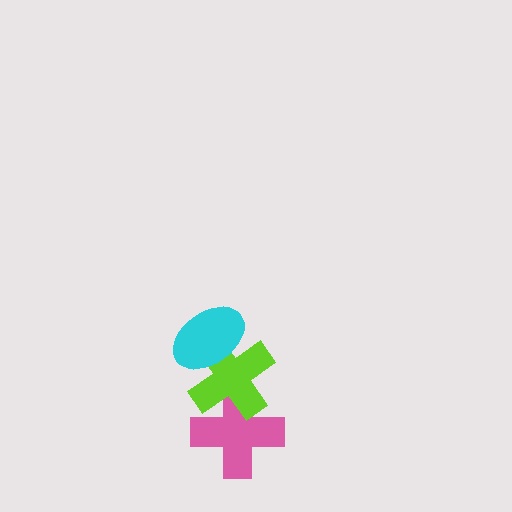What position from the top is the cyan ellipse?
The cyan ellipse is 1st from the top.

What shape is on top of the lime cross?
The cyan ellipse is on top of the lime cross.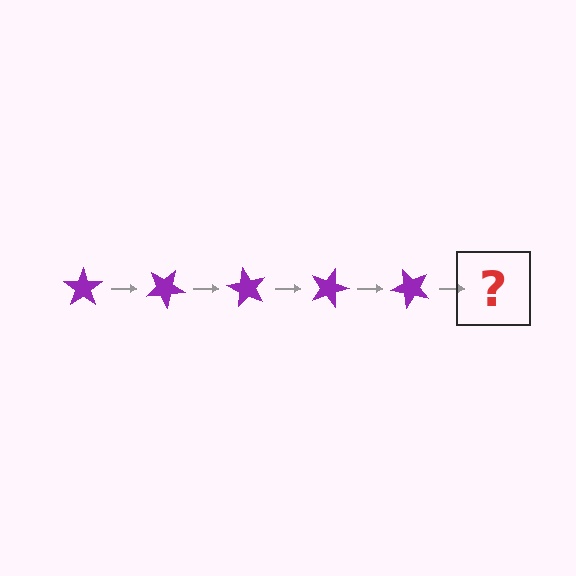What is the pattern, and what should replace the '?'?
The pattern is that the star rotates 30 degrees each step. The '?' should be a purple star rotated 150 degrees.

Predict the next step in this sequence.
The next step is a purple star rotated 150 degrees.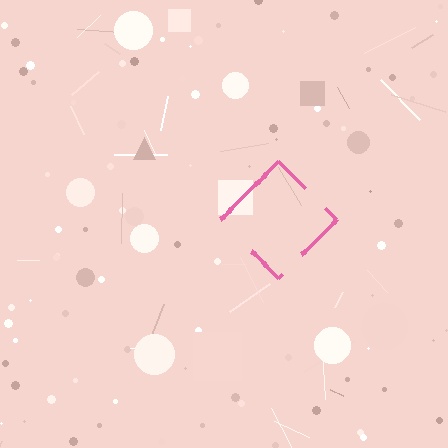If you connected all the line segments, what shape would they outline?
They would outline a diamond.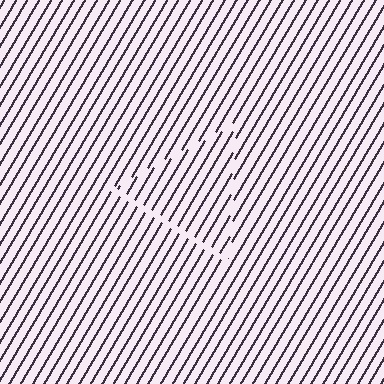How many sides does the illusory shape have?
3 sides — the line-ends trace a triangle.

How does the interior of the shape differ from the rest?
The interior of the shape contains the same grating, shifted by half a period — the contour is defined by the phase discontinuity where line-ends from the inner and outer gratings abut.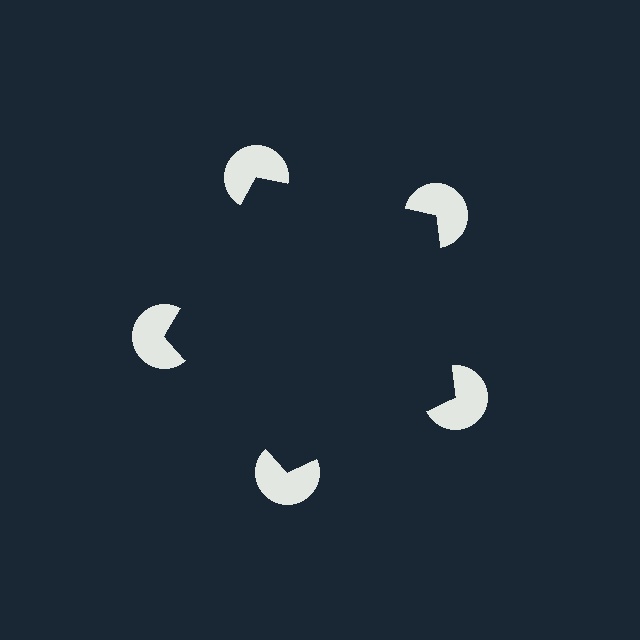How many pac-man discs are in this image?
There are 5 — one at each vertex of the illusory pentagon.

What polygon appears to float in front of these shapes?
An illusory pentagon — its edges are inferred from the aligned wedge cuts in the pac-man discs, not physically drawn.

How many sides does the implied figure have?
5 sides.